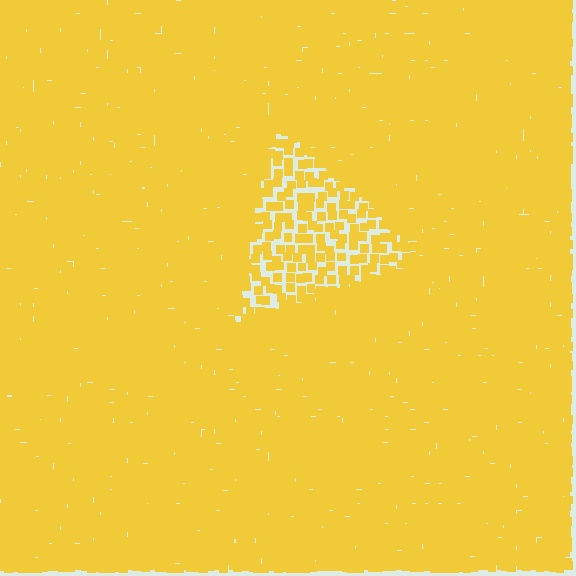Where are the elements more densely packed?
The elements are more densely packed outside the triangle boundary.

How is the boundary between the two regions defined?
The boundary is defined by a change in element density (approximately 2.5x ratio). All elements are the same color, size, and shape.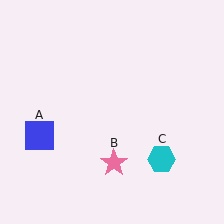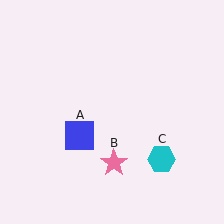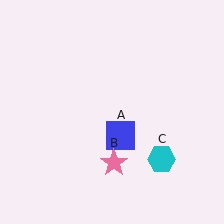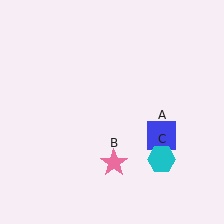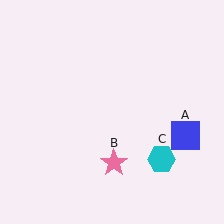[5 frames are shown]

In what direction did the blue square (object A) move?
The blue square (object A) moved right.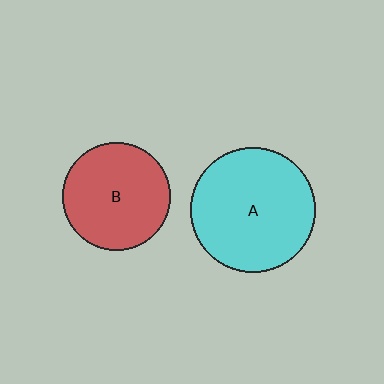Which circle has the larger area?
Circle A (cyan).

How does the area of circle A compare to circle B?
Approximately 1.3 times.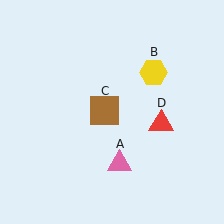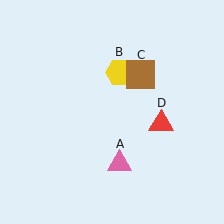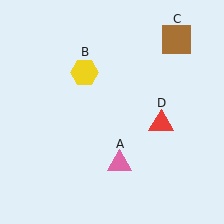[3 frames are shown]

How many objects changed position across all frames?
2 objects changed position: yellow hexagon (object B), brown square (object C).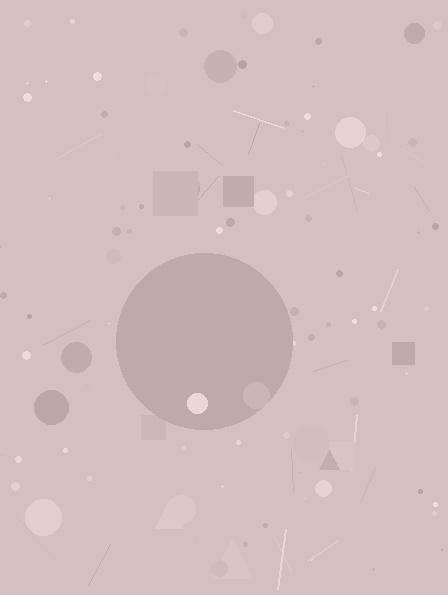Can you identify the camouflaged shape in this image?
The camouflaged shape is a circle.